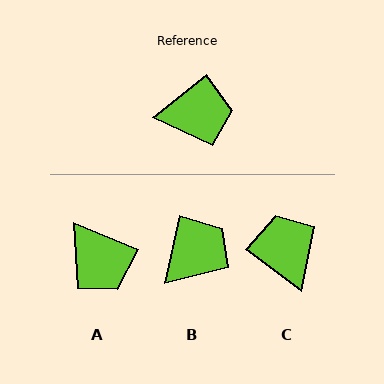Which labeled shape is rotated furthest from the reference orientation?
C, about 104 degrees away.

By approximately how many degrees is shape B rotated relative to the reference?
Approximately 38 degrees counter-clockwise.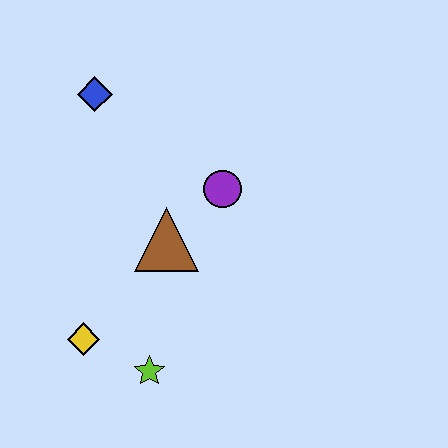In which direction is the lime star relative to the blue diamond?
The lime star is below the blue diamond.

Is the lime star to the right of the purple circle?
No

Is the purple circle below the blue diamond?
Yes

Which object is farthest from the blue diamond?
The lime star is farthest from the blue diamond.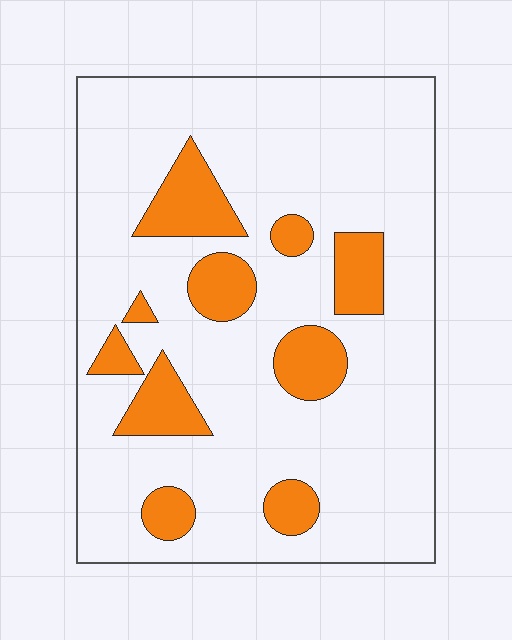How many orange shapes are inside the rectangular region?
10.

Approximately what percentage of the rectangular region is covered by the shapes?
Approximately 20%.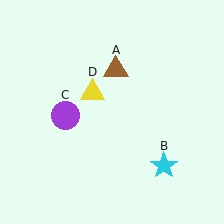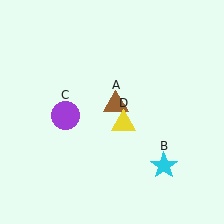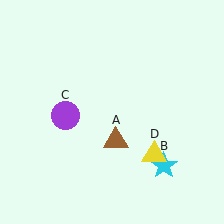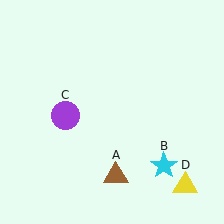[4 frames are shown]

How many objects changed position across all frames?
2 objects changed position: brown triangle (object A), yellow triangle (object D).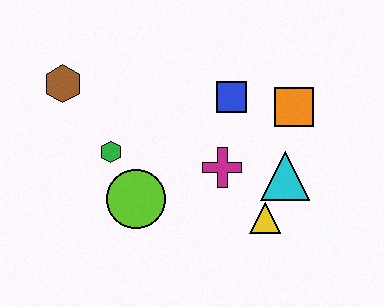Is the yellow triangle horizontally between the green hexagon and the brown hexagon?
No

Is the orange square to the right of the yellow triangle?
Yes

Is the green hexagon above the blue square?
No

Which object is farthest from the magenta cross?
The brown hexagon is farthest from the magenta cross.